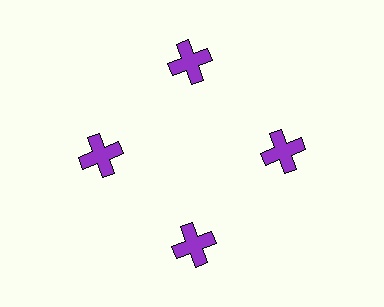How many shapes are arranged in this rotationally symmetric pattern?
There are 4 shapes, arranged in 4 groups of 1.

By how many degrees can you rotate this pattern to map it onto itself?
The pattern maps onto itself every 90 degrees of rotation.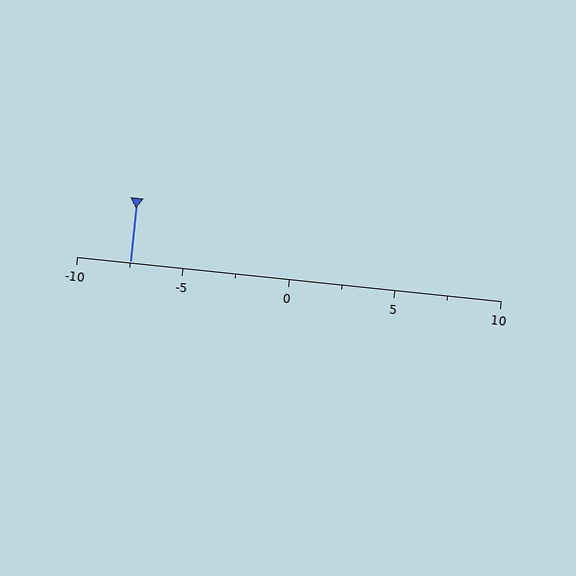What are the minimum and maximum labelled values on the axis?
The axis runs from -10 to 10.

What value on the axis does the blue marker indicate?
The marker indicates approximately -7.5.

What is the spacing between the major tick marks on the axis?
The major ticks are spaced 5 apart.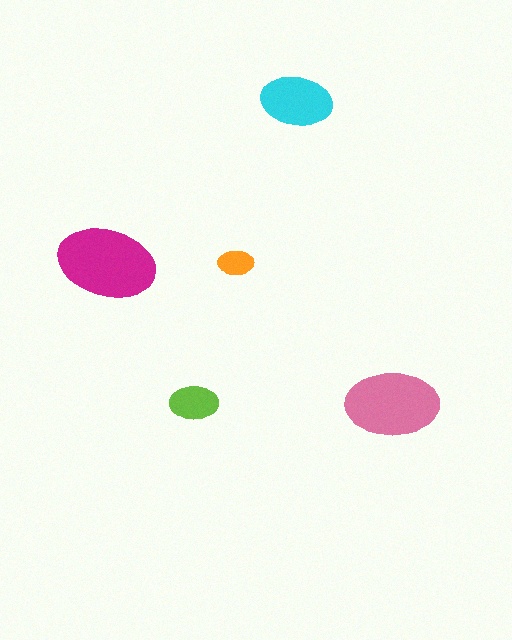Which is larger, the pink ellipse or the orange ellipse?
The pink one.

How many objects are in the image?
There are 5 objects in the image.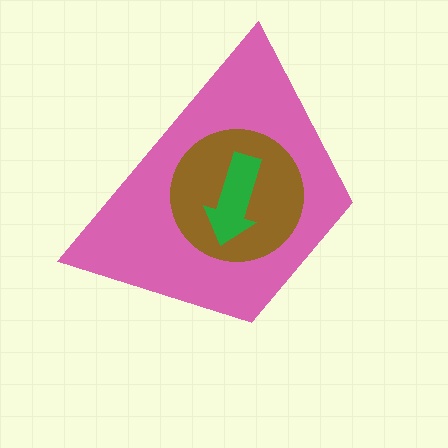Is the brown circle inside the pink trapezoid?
Yes.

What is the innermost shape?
The green arrow.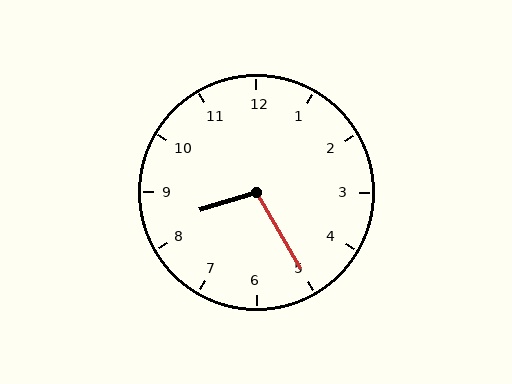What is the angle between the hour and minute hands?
Approximately 102 degrees.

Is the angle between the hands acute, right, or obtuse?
It is obtuse.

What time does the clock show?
8:25.